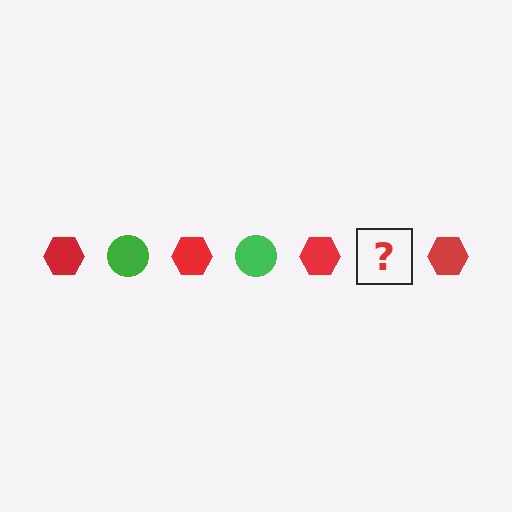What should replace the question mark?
The question mark should be replaced with a green circle.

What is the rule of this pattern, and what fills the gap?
The rule is that the pattern alternates between red hexagon and green circle. The gap should be filled with a green circle.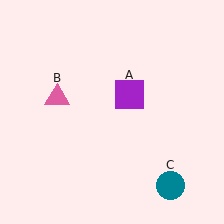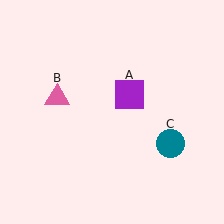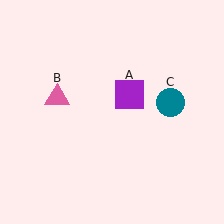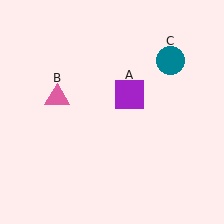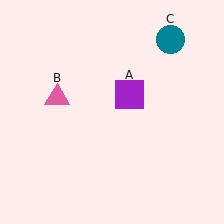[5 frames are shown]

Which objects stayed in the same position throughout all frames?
Purple square (object A) and pink triangle (object B) remained stationary.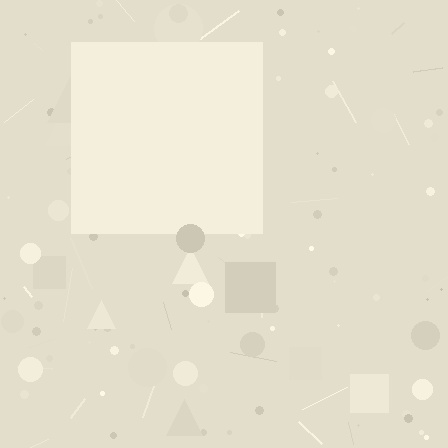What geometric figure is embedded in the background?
A square is embedded in the background.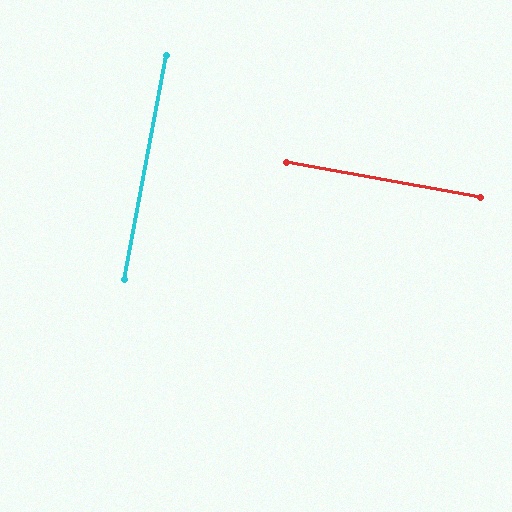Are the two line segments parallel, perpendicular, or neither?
Perpendicular — they meet at approximately 90°.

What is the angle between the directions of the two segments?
Approximately 90 degrees.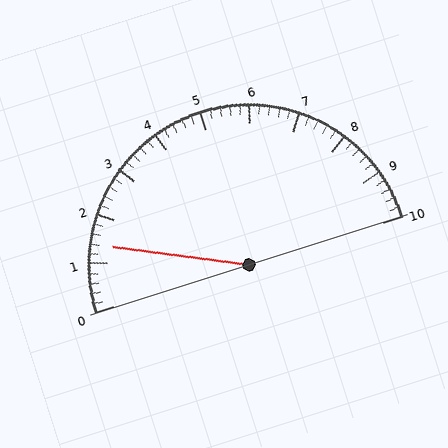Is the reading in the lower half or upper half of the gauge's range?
The reading is in the lower half of the range (0 to 10).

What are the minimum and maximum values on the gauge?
The gauge ranges from 0 to 10.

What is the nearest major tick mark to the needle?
The nearest major tick mark is 1.